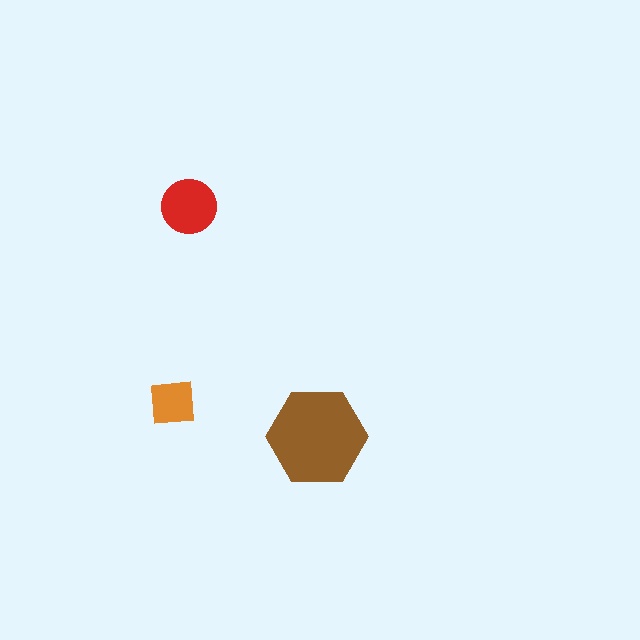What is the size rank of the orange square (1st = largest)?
3rd.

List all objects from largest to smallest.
The brown hexagon, the red circle, the orange square.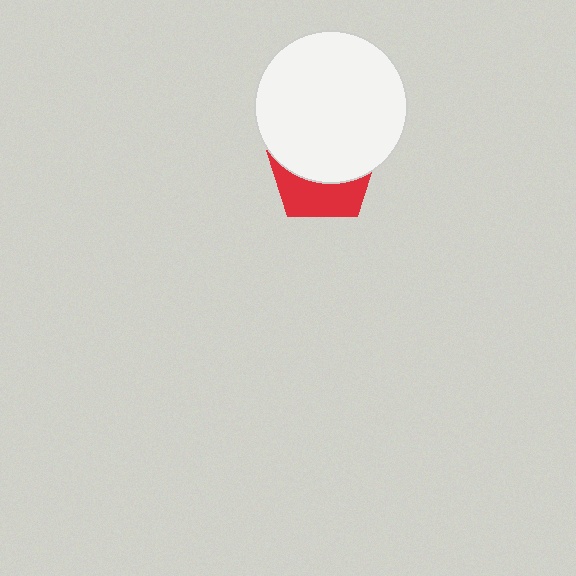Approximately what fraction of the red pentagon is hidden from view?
Roughly 60% of the red pentagon is hidden behind the white circle.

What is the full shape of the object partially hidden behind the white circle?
The partially hidden object is a red pentagon.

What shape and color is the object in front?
The object in front is a white circle.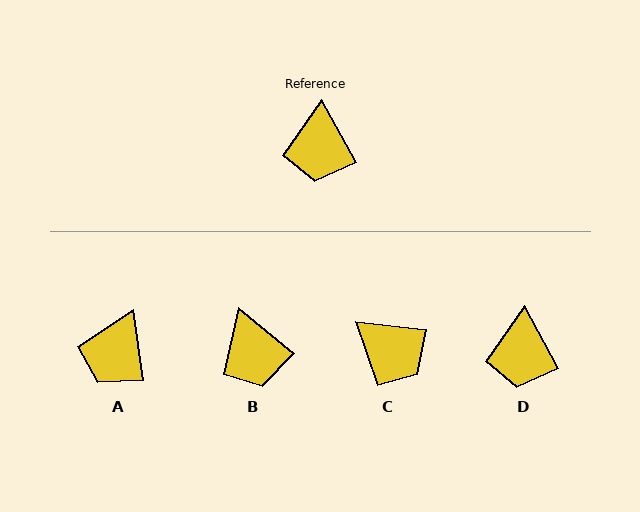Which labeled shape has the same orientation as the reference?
D.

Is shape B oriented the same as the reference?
No, it is off by about 22 degrees.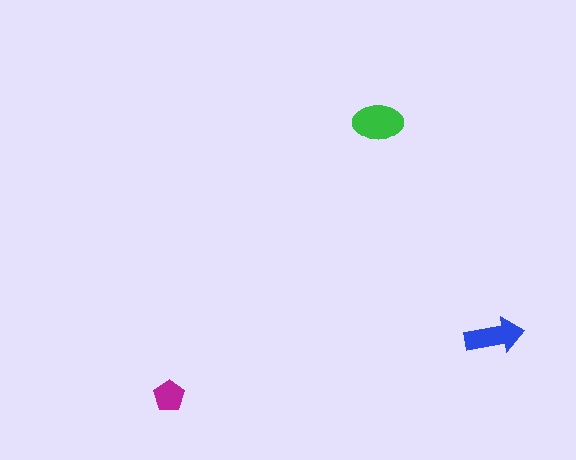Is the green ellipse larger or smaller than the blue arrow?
Larger.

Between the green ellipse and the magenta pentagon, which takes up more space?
The green ellipse.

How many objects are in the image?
There are 3 objects in the image.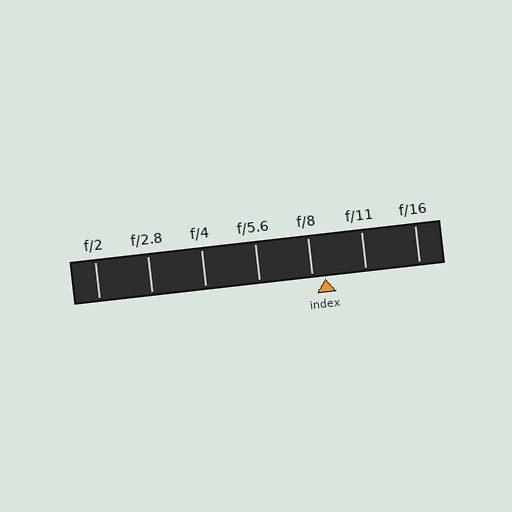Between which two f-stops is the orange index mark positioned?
The index mark is between f/8 and f/11.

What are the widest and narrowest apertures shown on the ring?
The widest aperture shown is f/2 and the narrowest is f/16.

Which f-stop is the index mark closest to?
The index mark is closest to f/8.